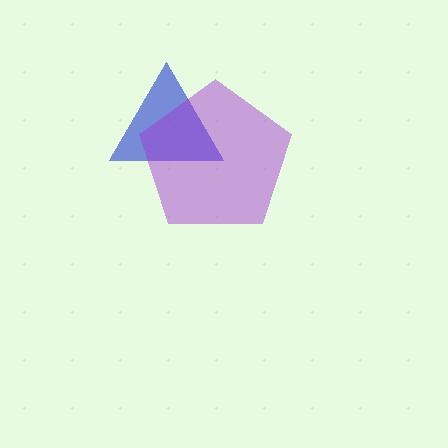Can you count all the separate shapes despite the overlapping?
Yes, there are 2 separate shapes.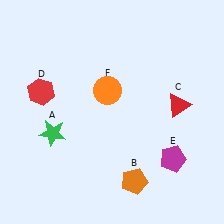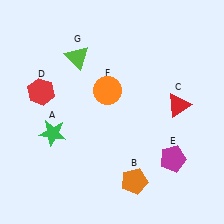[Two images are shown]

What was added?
A lime triangle (G) was added in Image 2.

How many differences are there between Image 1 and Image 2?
There is 1 difference between the two images.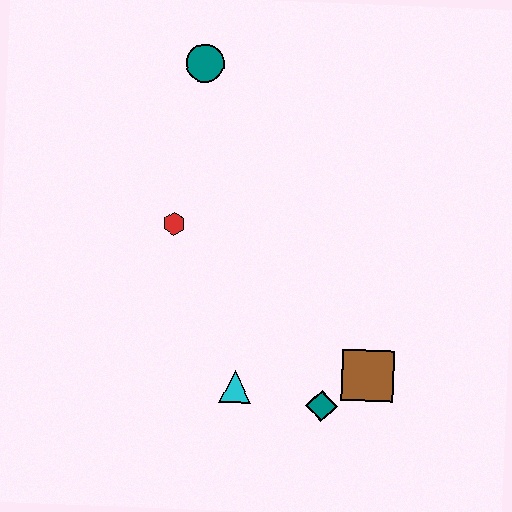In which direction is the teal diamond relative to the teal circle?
The teal diamond is below the teal circle.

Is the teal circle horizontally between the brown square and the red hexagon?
Yes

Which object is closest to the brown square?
The teal diamond is closest to the brown square.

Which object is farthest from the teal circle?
The teal diamond is farthest from the teal circle.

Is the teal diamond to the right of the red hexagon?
Yes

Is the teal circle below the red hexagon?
No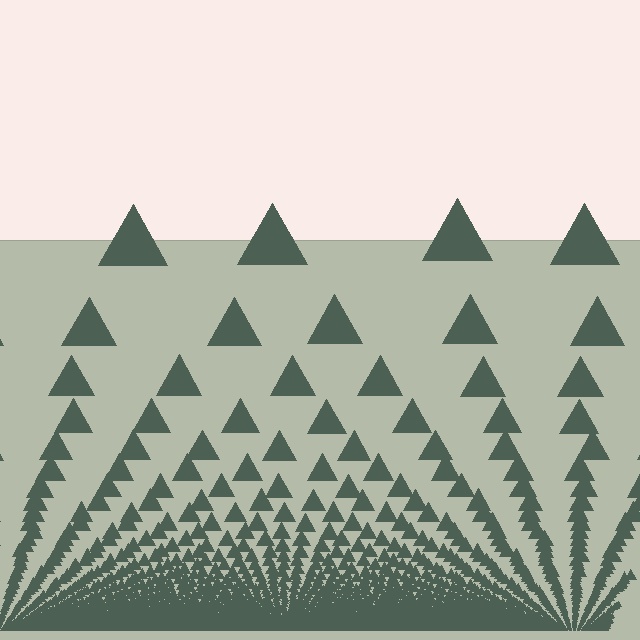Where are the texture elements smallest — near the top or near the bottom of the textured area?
Near the bottom.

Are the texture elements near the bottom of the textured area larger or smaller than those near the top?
Smaller. The gradient is inverted — elements near the bottom are smaller and denser.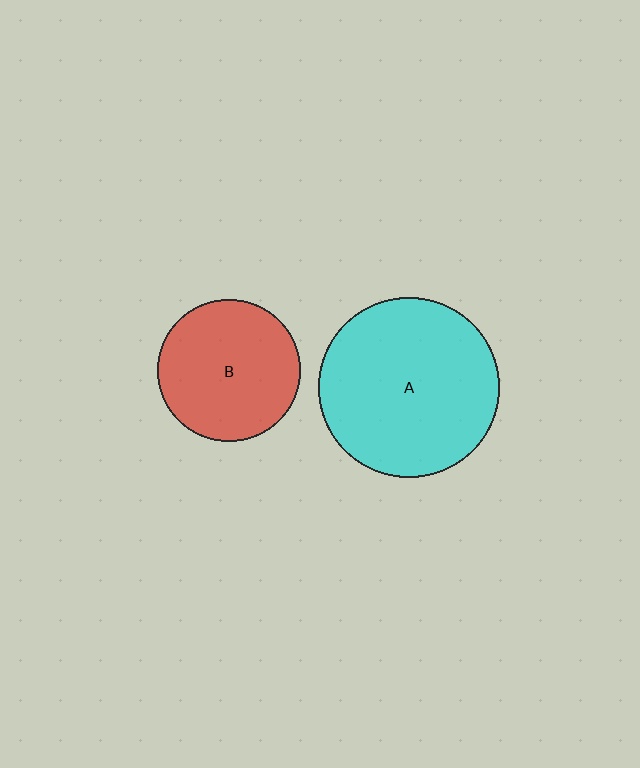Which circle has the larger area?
Circle A (cyan).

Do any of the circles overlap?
No, none of the circles overlap.